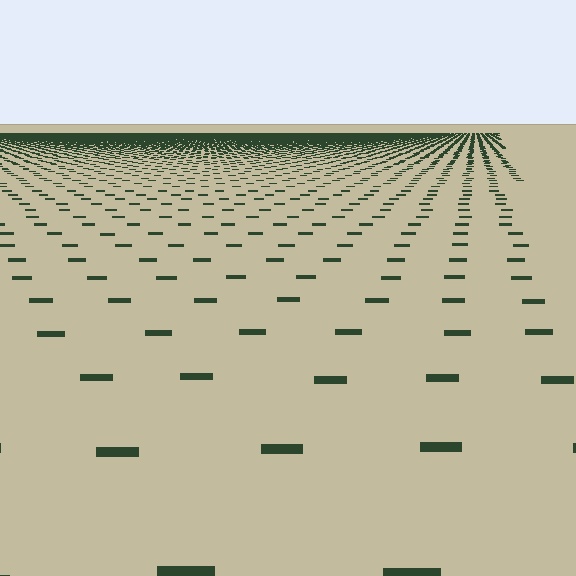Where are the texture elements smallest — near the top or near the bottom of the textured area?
Near the top.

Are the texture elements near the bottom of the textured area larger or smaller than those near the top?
Larger. Near the bottom, elements are closer to the viewer and appear at a bigger on-screen size.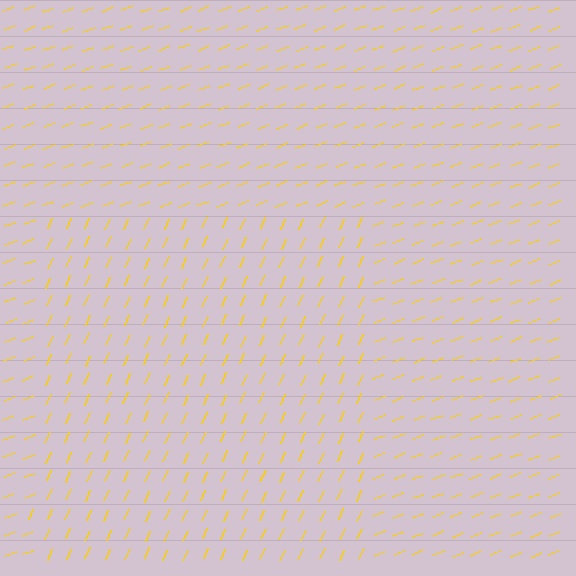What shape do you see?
I see a rectangle.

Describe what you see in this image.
The image is filled with small yellow line segments. A rectangle region in the image has lines oriented differently from the surrounding lines, creating a visible texture boundary.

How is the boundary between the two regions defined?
The boundary is defined purely by a change in line orientation (approximately 45 degrees difference). All lines are the same color and thickness.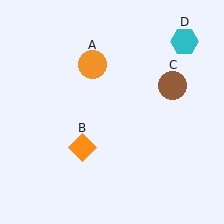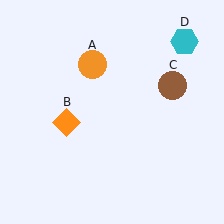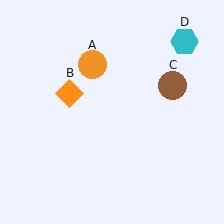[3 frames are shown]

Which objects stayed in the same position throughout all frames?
Orange circle (object A) and brown circle (object C) and cyan hexagon (object D) remained stationary.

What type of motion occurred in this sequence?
The orange diamond (object B) rotated clockwise around the center of the scene.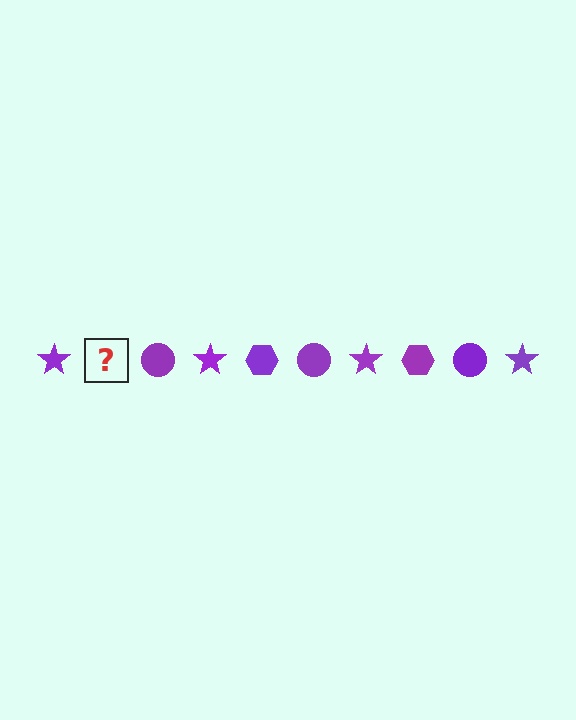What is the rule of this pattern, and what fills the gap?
The rule is that the pattern cycles through star, hexagon, circle shapes in purple. The gap should be filled with a purple hexagon.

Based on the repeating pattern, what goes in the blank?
The blank should be a purple hexagon.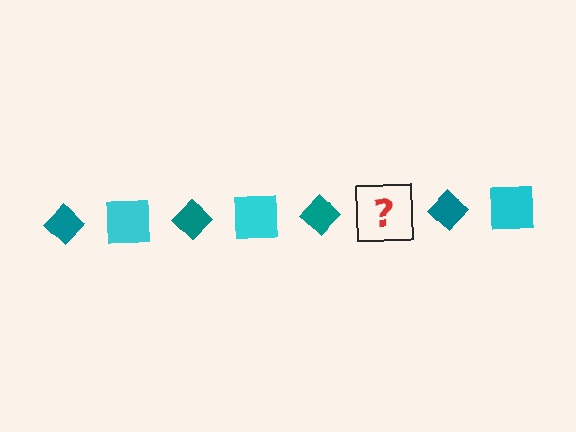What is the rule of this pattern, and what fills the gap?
The rule is that the pattern alternates between teal diamond and cyan square. The gap should be filled with a cyan square.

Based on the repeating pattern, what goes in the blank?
The blank should be a cyan square.